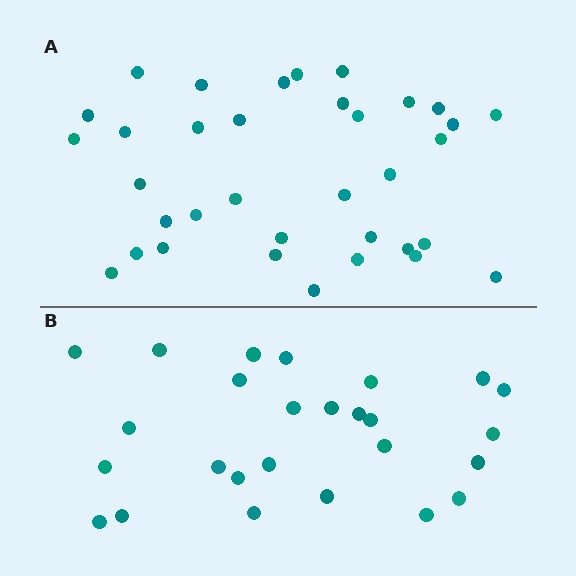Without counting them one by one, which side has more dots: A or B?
Region A (the top region) has more dots.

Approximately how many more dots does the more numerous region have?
Region A has roughly 8 or so more dots than region B.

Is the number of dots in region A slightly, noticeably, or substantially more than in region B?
Region A has noticeably more, but not dramatically so. The ratio is roughly 1.3 to 1.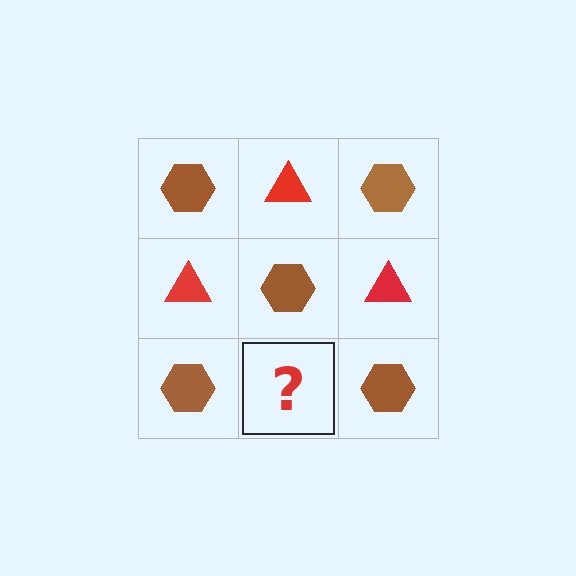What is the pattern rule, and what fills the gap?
The rule is that it alternates brown hexagon and red triangle in a checkerboard pattern. The gap should be filled with a red triangle.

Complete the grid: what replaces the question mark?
The question mark should be replaced with a red triangle.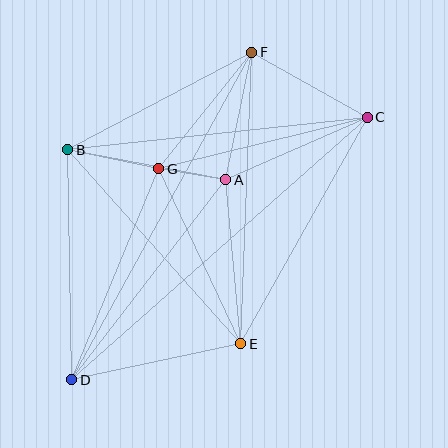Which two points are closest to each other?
Points A and G are closest to each other.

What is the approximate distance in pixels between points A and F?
The distance between A and F is approximately 130 pixels.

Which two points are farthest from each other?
Points C and D are farthest from each other.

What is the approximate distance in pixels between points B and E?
The distance between B and E is approximately 260 pixels.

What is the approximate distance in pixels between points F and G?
The distance between F and G is approximately 149 pixels.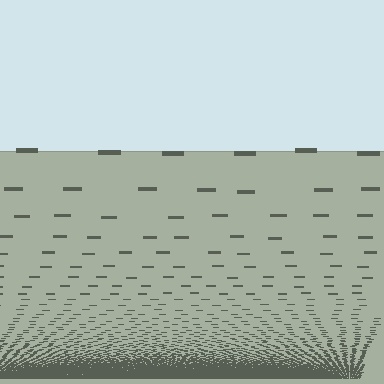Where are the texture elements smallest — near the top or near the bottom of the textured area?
Near the bottom.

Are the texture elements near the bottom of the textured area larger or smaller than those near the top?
Smaller. The gradient is inverted — elements near the bottom are smaller and denser.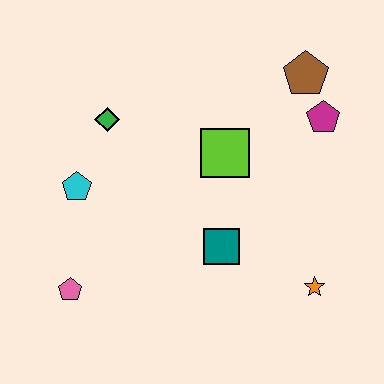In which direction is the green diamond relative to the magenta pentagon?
The green diamond is to the left of the magenta pentagon.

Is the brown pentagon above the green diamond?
Yes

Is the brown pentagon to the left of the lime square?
No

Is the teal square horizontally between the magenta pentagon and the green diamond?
Yes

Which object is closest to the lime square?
The teal square is closest to the lime square.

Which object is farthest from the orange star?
The green diamond is farthest from the orange star.